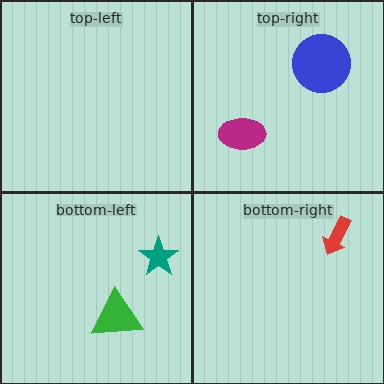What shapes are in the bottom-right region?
The red arrow.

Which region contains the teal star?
The bottom-left region.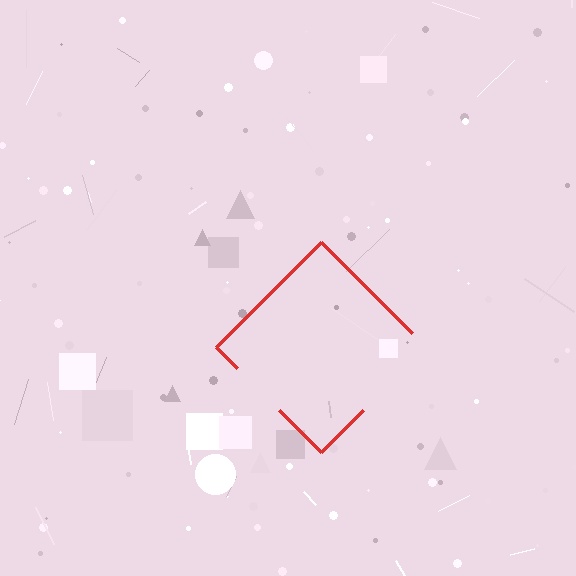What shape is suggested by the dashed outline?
The dashed outline suggests a diamond.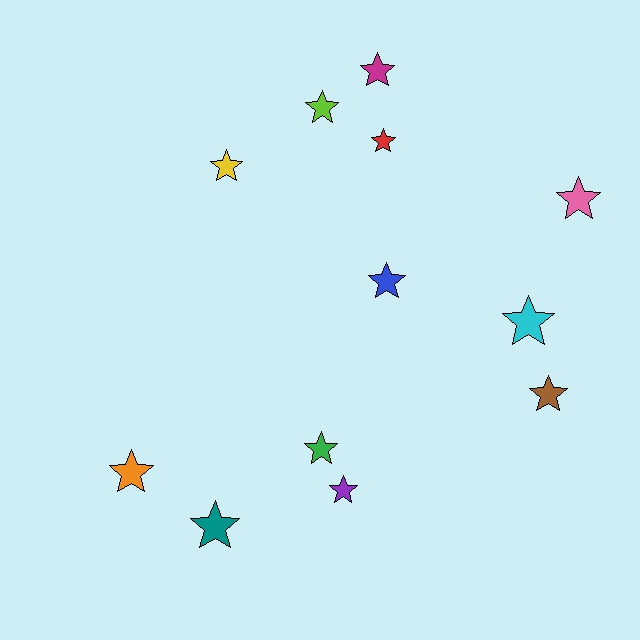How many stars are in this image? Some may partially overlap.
There are 12 stars.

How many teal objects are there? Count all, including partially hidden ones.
There is 1 teal object.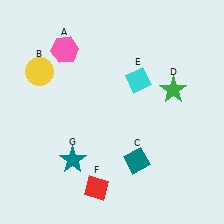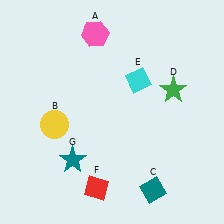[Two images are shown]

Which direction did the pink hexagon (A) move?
The pink hexagon (A) moved right.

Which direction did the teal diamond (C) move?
The teal diamond (C) moved down.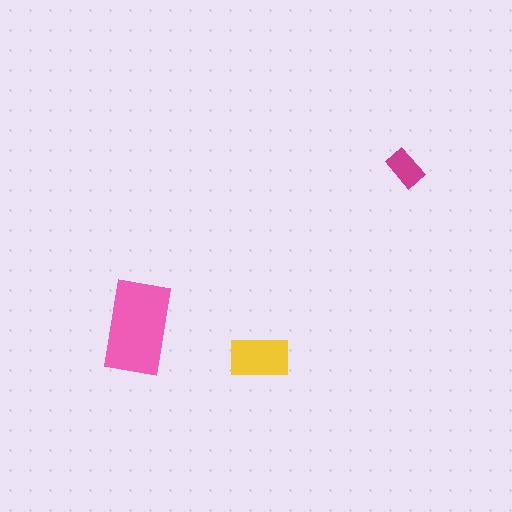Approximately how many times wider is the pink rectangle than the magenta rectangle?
About 2.5 times wider.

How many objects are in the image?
There are 3 objects in the image.